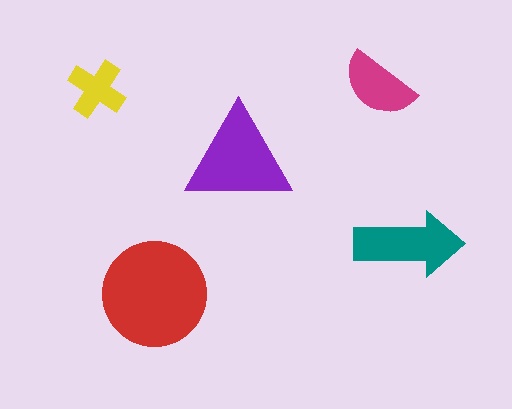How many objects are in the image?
There are 5 objects in the image.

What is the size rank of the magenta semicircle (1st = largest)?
4th.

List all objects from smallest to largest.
The yellow cross, the magenta semicircle, the teal arrow, the purple triangle, the red circle.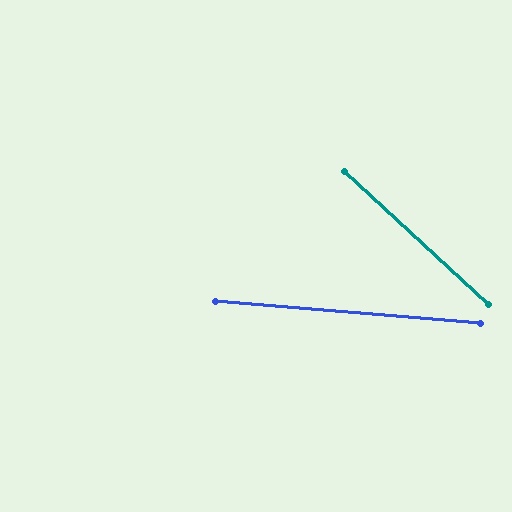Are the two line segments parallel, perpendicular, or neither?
Neither parallel nor perpendicular — they differ by about 38°.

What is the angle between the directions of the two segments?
Approximately 38 degrees.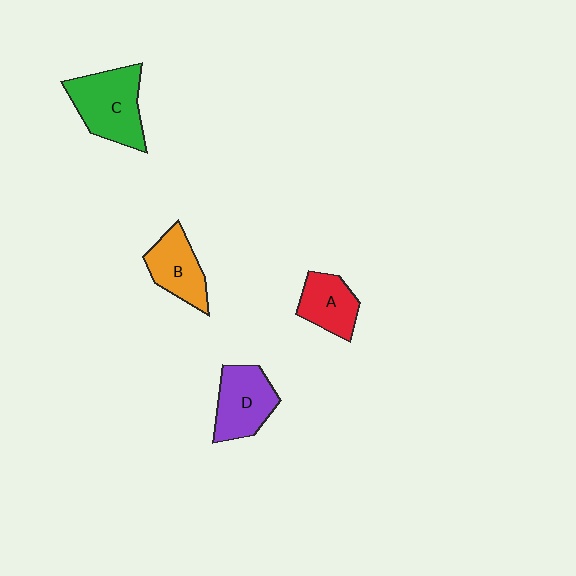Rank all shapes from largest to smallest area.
From largest to smallest: C (green), D (purple), B (orange), A (red).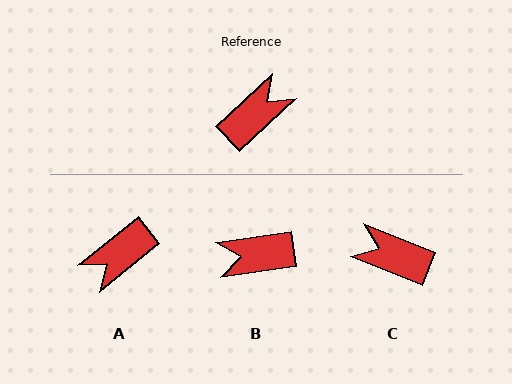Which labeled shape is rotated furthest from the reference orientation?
A, about 176 degrees away.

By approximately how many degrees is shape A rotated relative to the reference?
Approximately 176 degrees counter-clockwise.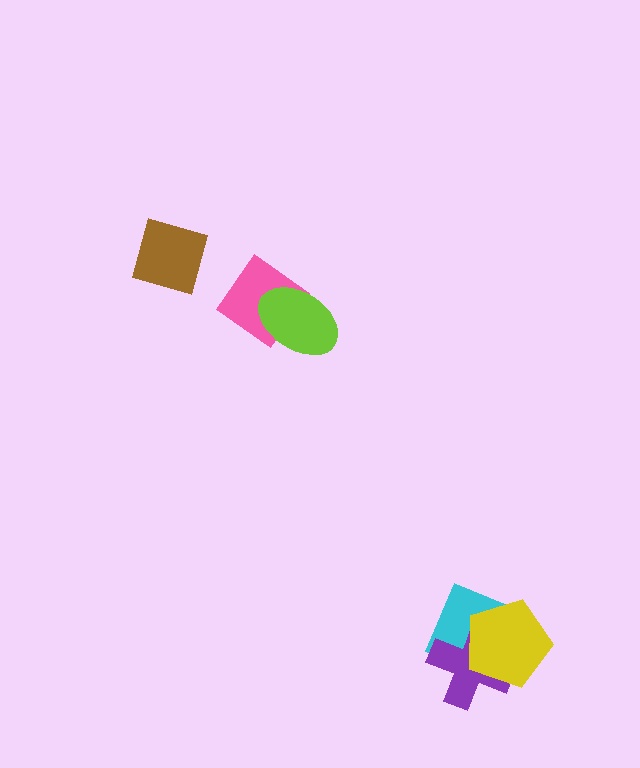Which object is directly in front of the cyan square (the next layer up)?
The purple cross is directly in front of the cyan square.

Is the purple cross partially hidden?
Yes, it is partially covered by another shape.